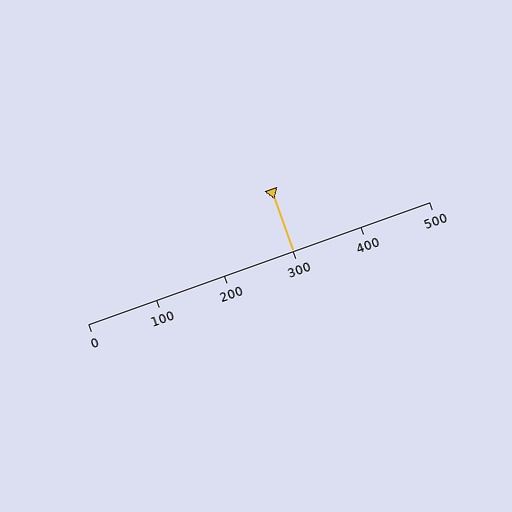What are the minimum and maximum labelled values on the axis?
The axis runs from 0 to 500.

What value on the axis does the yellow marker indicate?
The marker indicates approximately 300.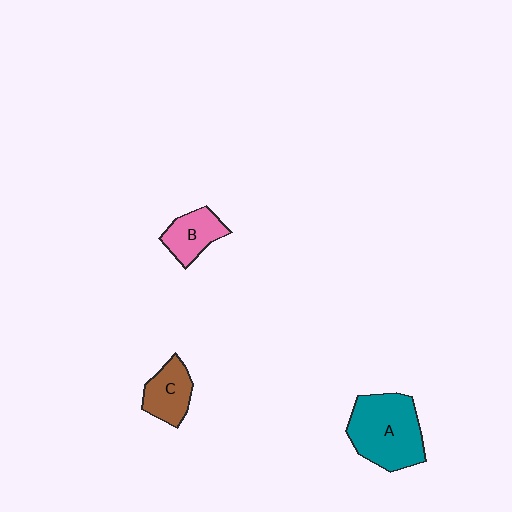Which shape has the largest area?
Shape A (teal).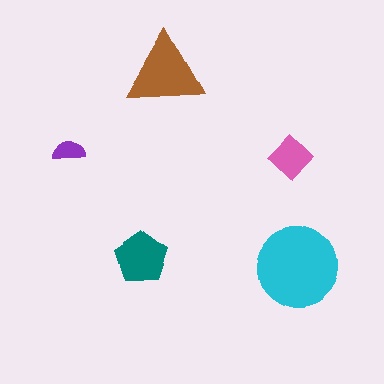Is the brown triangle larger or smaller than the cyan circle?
Smaller.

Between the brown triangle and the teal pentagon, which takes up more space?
The brown triangle.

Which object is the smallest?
The purple semicircle.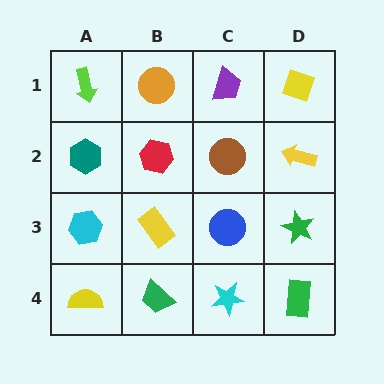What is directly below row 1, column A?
A teal hexagon.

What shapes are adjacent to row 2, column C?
A purple trapezoid (row 1, column C), a blue circle (row 3, column C), a red hexagon (row 2, column B), a yellow arrow (row 2, column D).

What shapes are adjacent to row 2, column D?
A yellow diamond (row 1, column D), a green star (row 3, column D), a brown circle (row 2, column C).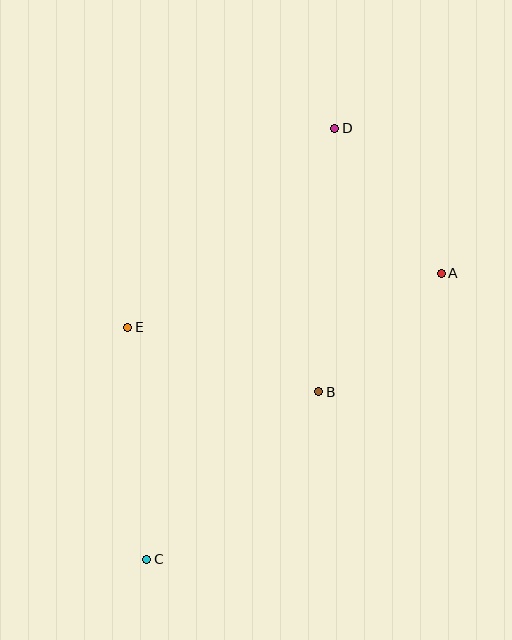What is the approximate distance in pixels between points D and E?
The distance between D and E is approximately 287 pixels.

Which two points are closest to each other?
Points A and B are closest to each other.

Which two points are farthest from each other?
Points C and D are farthest from each other.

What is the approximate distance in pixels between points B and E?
The distance between B and E is approximately 202 pixels.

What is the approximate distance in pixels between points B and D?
The distance between B and D is approximately 264 pixels.